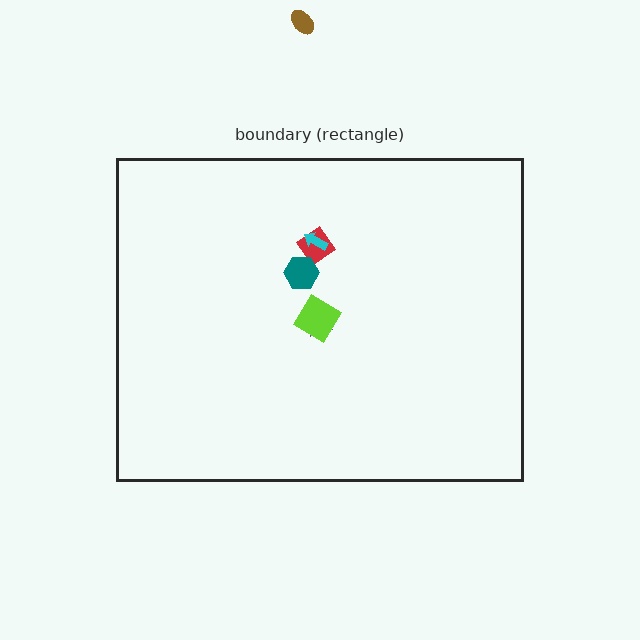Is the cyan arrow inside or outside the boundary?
Inside.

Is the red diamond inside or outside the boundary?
Inside.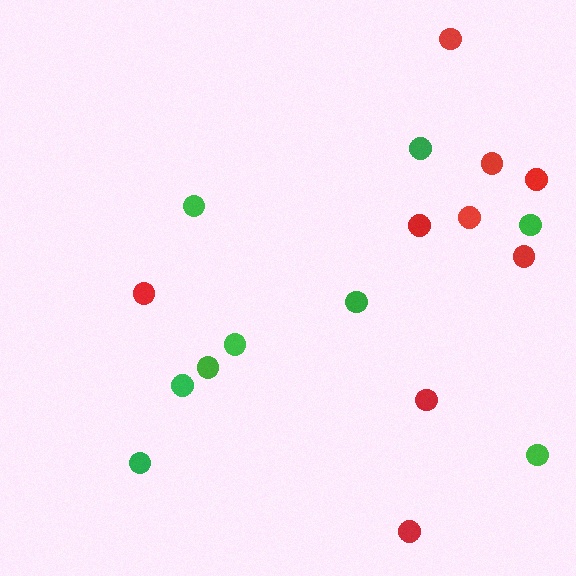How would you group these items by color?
There are 2 groups: one group of green circles (9) and one group of red circles (9).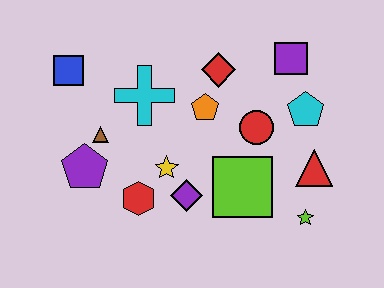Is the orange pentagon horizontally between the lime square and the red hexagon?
Yes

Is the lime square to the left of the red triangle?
Yes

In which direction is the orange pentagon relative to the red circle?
The orange pentagon is to the left of the red circle.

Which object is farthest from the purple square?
The purple pentagon is farthest from the purple square.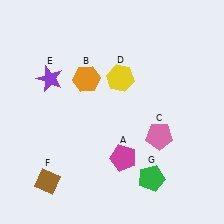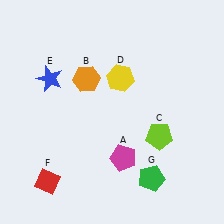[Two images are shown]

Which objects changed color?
C changed from pink to lime. E changed from purple to blue. F changed from brown to red.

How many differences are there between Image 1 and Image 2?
There are 3 differences between the two images.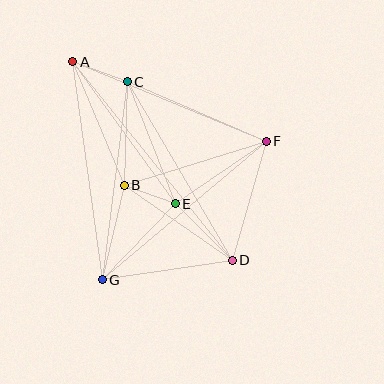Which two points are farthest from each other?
Points A and D are farthest from each other.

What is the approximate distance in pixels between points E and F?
The distance between E and F is approximately 110 pixels.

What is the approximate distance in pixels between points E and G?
The distance between E and G is approximately 105 pixels.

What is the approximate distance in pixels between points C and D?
The distance between C and D is approximately 207 pixels.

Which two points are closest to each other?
Points B and E are closest to each other.